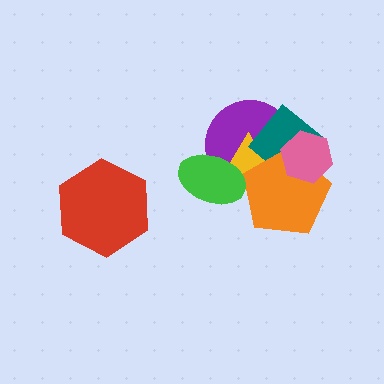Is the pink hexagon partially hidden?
No, no other shape covers it.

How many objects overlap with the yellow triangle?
4 objects overlap with the yellow triangle.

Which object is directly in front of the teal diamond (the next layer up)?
The orange pentagon is directly in front of the teal diamond.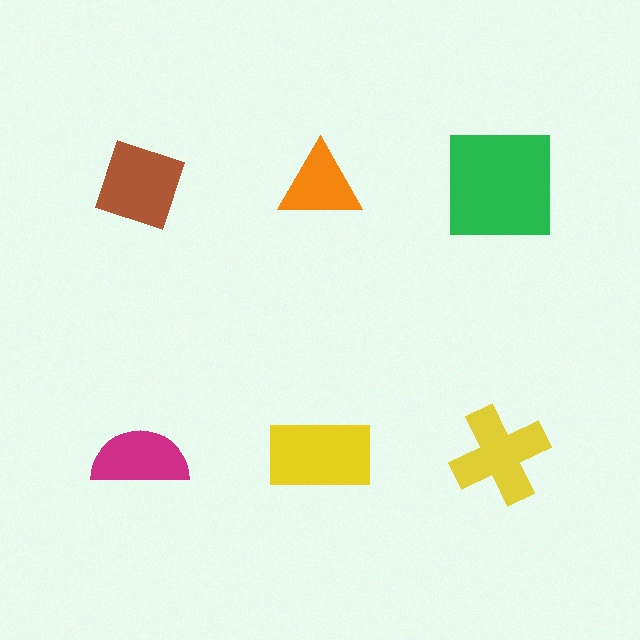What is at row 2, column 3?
A yellow cross.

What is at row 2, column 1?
A magenta semicircle.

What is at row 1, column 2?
An orange triangle.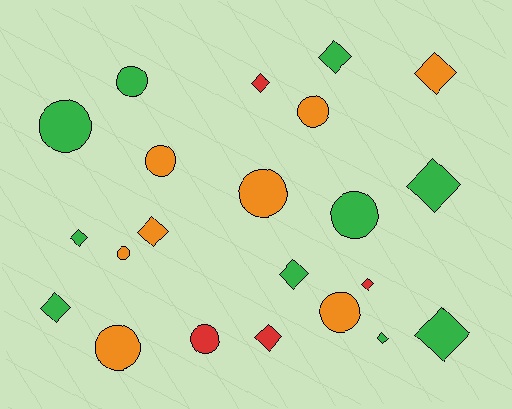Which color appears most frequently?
Green, with 10 objects.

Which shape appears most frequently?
Diamond, with 12 objects.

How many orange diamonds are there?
There are 2 orange diamonds.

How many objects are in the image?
There are 22 objects.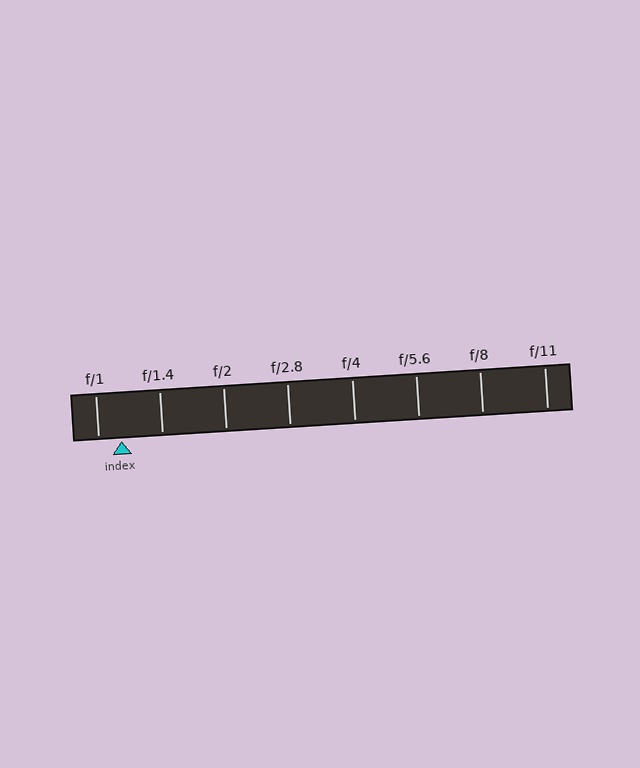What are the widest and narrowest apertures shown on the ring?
The widest aperture shown is f/1 and the narrowest is f/11.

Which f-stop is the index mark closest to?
The index mark is closest to f/1.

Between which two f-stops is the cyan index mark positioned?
The index mark is between f/1 and f/1.4.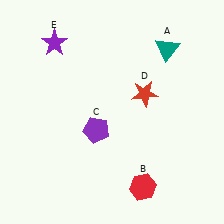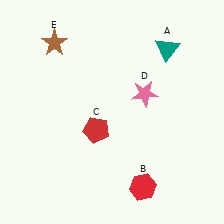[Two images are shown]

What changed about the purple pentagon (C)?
In Image 1, C is purple. In Image 2, it changed to red.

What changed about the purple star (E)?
In Image 1, E is purple. In Image 2, it changed to brown.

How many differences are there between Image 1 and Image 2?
There are 3 differences between the two images.